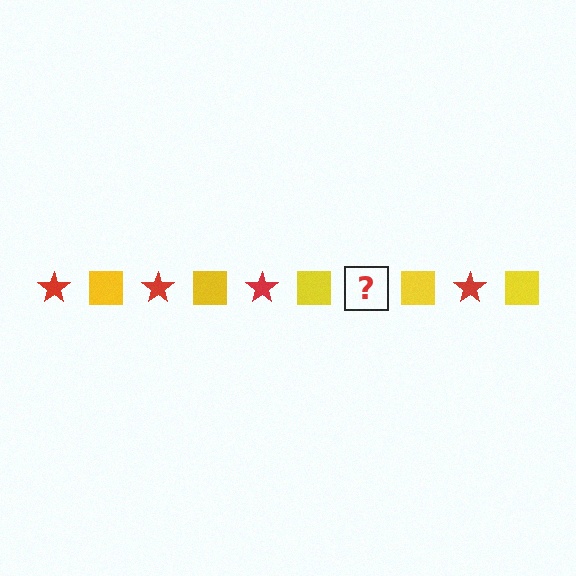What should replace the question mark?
The question mark should be replaced with a red star.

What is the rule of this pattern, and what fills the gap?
The rule is that the pattern alternates between red star and yellow square. The gap should be filled with a red star.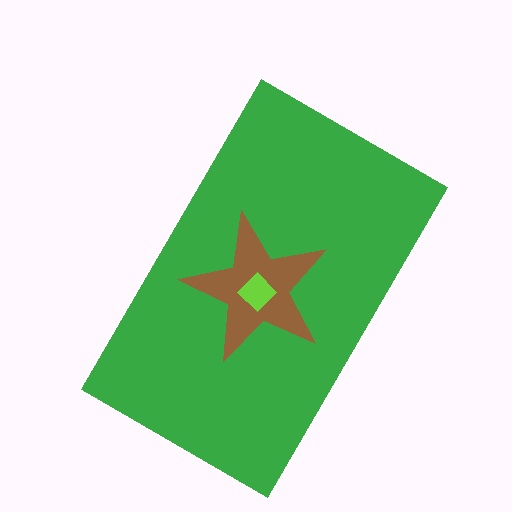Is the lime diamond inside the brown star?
Yes.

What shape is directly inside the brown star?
The lime diamond.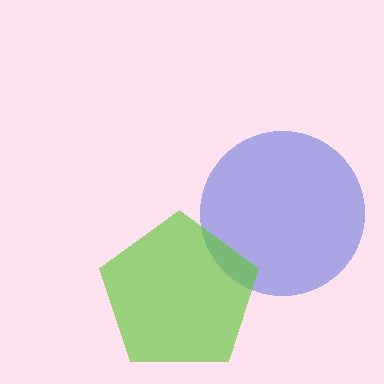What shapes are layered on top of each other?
The layered shapes are: a blue circle, a lime pentagon.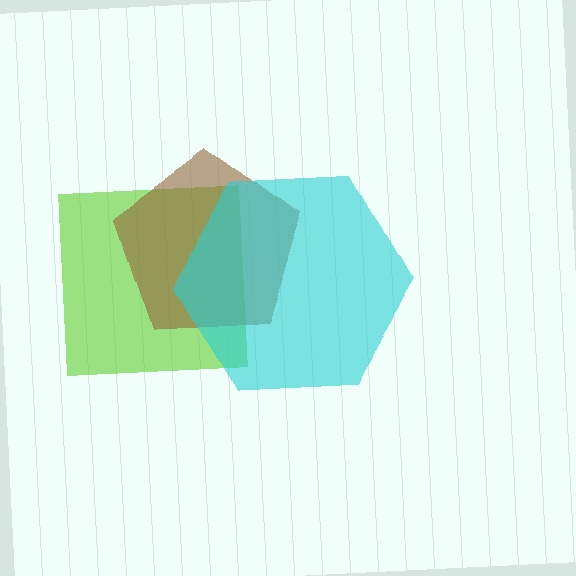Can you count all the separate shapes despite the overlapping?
Yes, there are 3 separate shapes.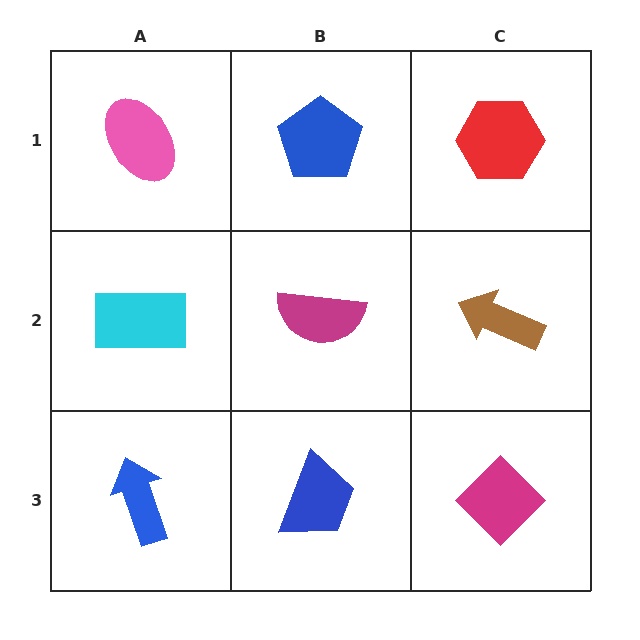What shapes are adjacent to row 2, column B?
A blue pentagon (row 1, column B), a blue trapezoid (row 3, column B), a cyan rectangle (row 2, column A), a brown arrow (row 2, column C).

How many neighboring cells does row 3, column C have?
2.